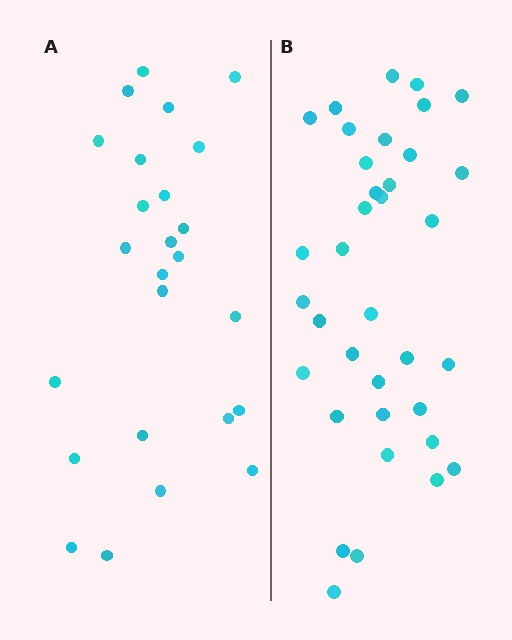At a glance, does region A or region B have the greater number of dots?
Region B (the right region) has more dots.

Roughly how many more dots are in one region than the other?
Region B has roughly 12 or so more dots than region A.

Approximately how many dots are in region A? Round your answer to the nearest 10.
About 20 dots. (The exact count is 25, which rounds to 20.)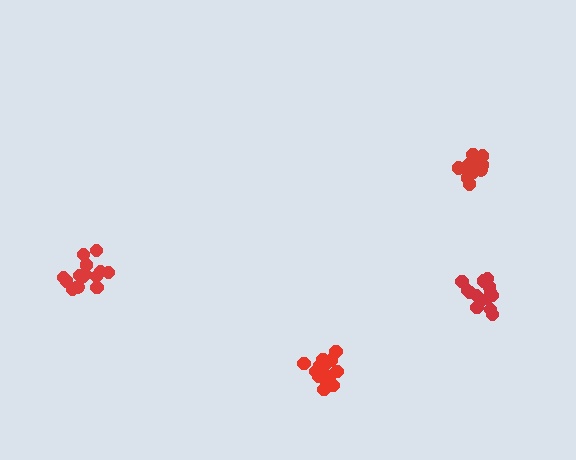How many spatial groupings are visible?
There are 4 spatial groupings.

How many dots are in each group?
Group 1: 16 dots, Group 2: 14 dots, Group 3: 14 dots, Group 4: 17 dots (61 total).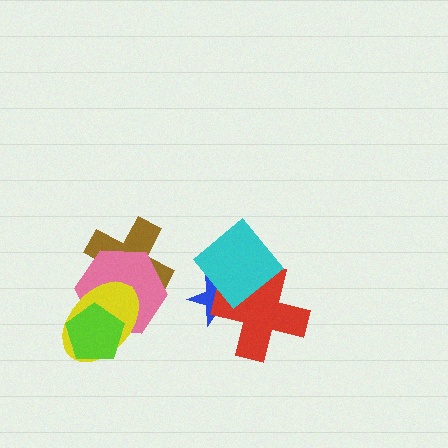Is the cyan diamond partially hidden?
No, no other shape covers it.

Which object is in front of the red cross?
The cyan diamond is in front of the red cross.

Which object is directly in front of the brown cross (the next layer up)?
The pink hexagon is directly in front of the brown cross.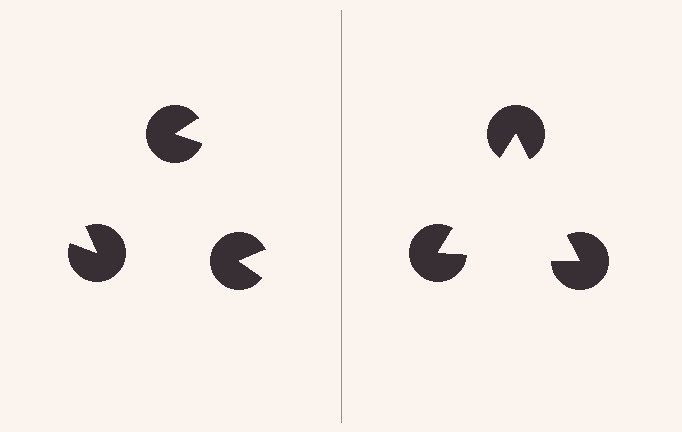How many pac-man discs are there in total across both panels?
6 — 3 on each side.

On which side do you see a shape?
An illusory triangle appears on the right side. On the left side the wedge cuts are rotated, so no coherent shape forms.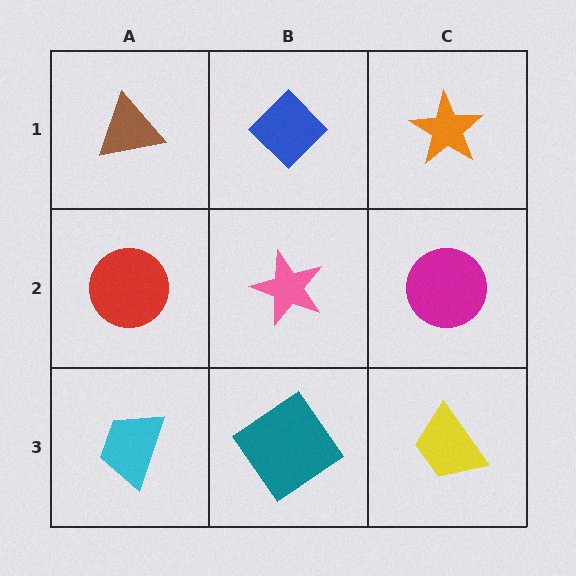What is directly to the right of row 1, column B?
An orange star.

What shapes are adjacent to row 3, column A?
A red circle (row 2, column A), a teal diamond (row 3, column B).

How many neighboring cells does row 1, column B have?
3.